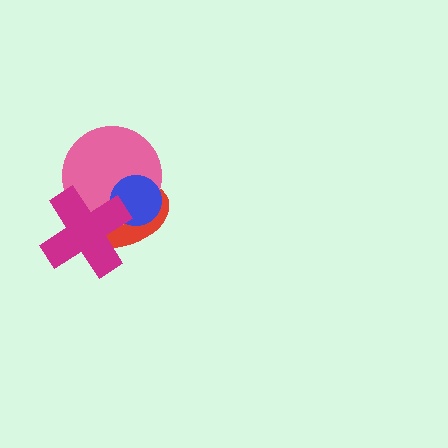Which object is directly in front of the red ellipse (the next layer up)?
The pink circle is directly in front of the red ellipse.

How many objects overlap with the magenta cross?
3 objects overlap with the magenta cross.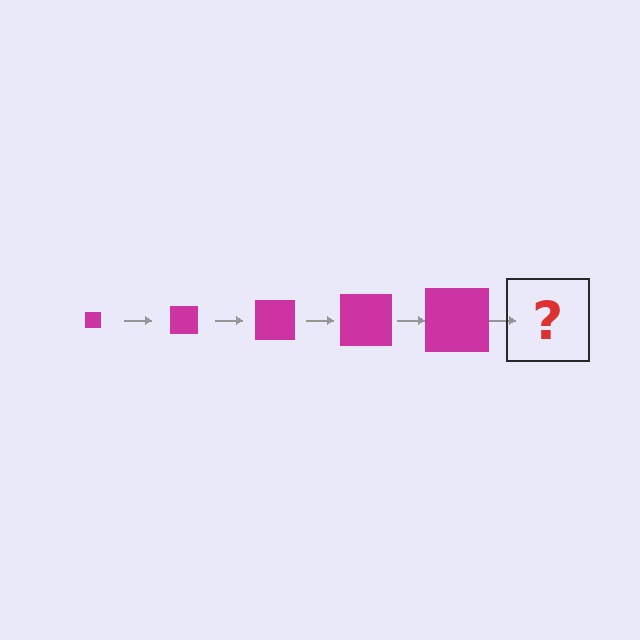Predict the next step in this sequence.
The next step is a magenta square, larger than the previous one.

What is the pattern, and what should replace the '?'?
The pattern is that the square gets progressively larger each step. The '?' should be a magenta square, larger than the previous one.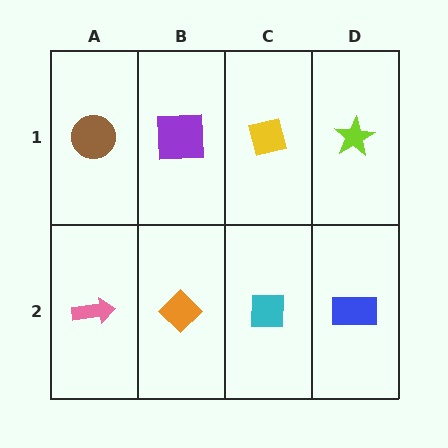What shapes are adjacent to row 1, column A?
A pink arrow (row 2, column A), a purple square (row 1, column B).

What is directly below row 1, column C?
A cyan square.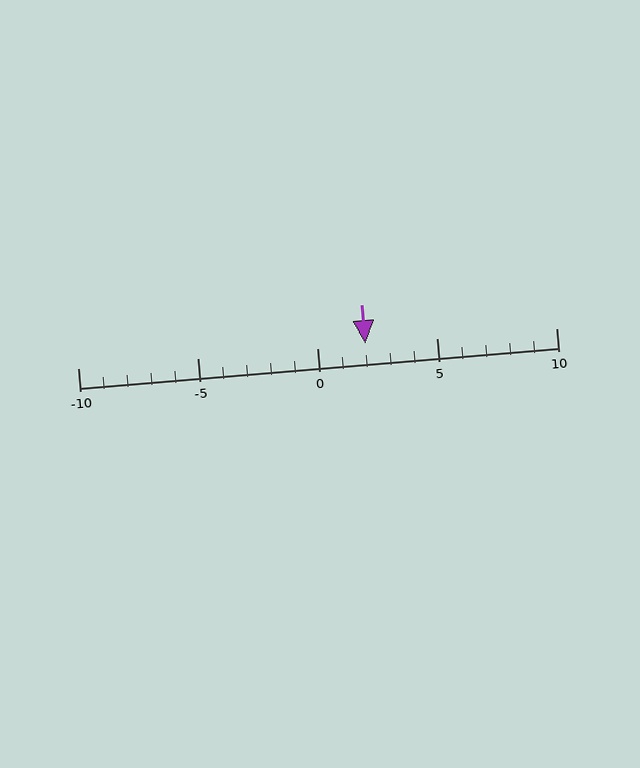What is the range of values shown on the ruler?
The ruler shows values from -10 to 10.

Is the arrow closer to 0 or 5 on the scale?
The arrow is closer to 0.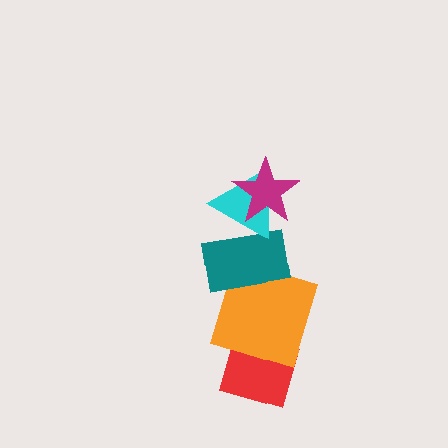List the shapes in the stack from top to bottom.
From top to bottom: the magenta star, the cyan triangle, the teal rectangle, the orange square, the red diamond.